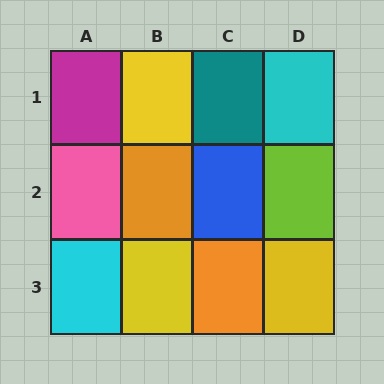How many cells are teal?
1 cell is teal.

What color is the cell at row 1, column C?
Teal.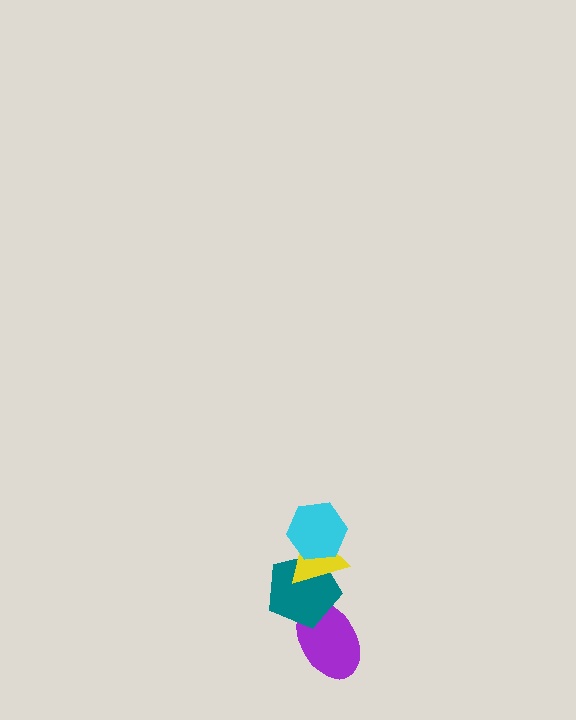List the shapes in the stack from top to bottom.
From top to bottom: the cyan hexagon, the yellow triangle, the teal pentagon, the purple ellipse.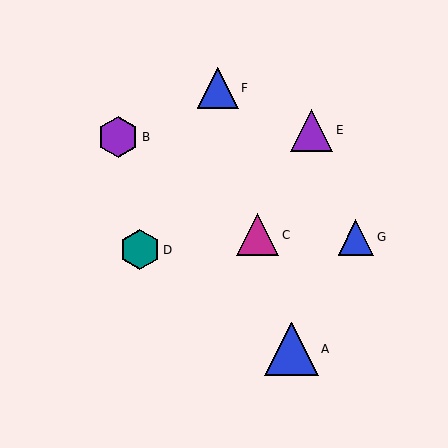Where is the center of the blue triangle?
The center of the blue triangle is at (292, 349).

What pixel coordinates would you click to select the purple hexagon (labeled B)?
Click at (118, 137) to select the purple hexagon B.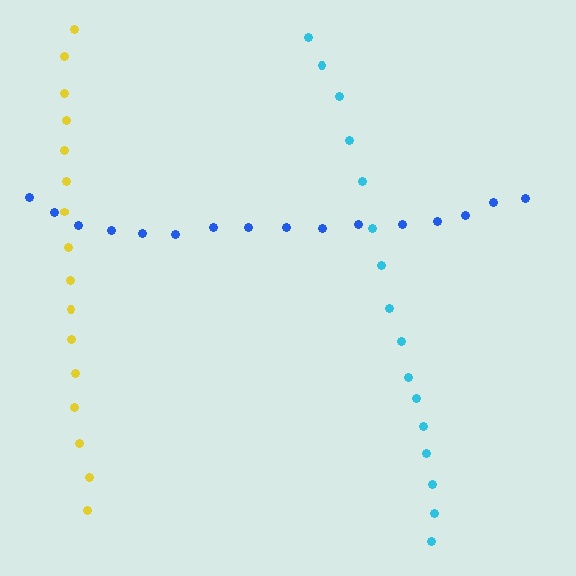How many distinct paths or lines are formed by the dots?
There are 3 distinct paths.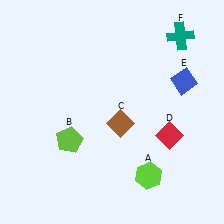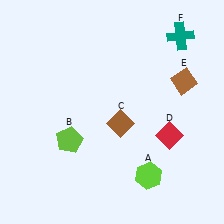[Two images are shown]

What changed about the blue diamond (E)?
In Image 1, E is blue. In Image 2, it changed to brown.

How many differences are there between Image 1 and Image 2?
There is 1 difference between the two images.